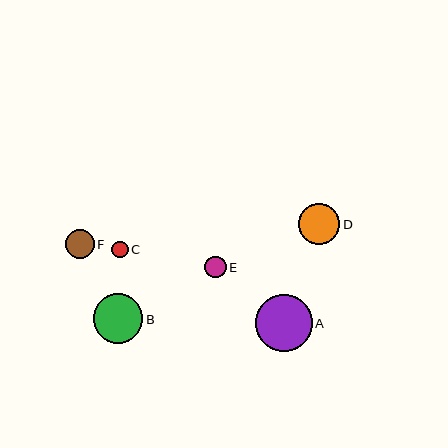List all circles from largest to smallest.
From largest to smallest: A, B, D, F, E, C.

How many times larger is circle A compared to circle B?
Circle A is approximately 1.1 times the size of circle B.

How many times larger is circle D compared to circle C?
Circle D is approximately 2.4 times the size of circle C.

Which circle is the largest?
Circle A is the largest with a size of approximately 57 pixels.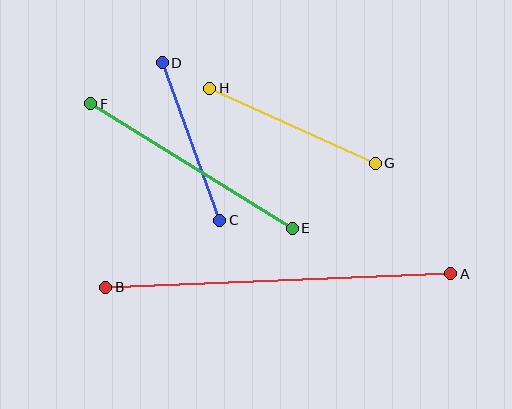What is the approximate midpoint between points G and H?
The midpoint is at approximately (293, 126) pixels.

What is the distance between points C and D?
The distance is approximately 168 pixels.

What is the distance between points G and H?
The distance is approximately 182 pixels.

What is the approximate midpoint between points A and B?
The midpoint is at approximately (278, 281) pixels.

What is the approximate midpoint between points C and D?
The midpoint is at approximately (191, 141) pixels.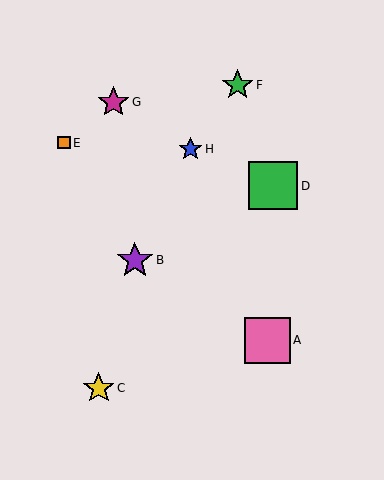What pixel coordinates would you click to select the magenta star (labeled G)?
Click at (114, 102) to select the magenta star G.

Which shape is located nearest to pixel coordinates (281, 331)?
The pink square (labeled A) at (267, 340) is nearest to that location.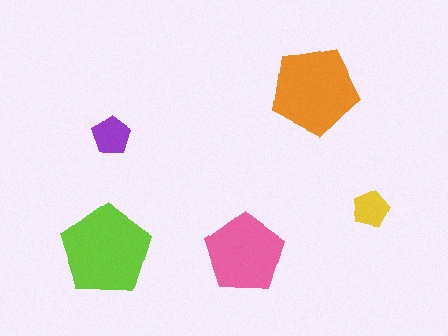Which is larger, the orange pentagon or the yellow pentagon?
The orange one.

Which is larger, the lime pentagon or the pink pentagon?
The lime one.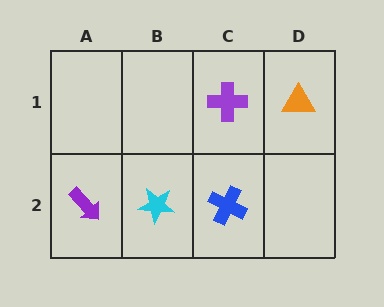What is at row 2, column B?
A cyan star.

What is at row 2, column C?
A blue cross.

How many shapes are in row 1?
2 shapes.